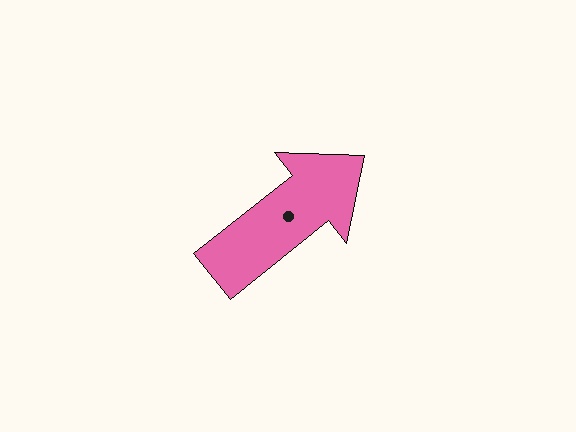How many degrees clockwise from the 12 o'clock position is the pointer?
Approximately 52 degrees.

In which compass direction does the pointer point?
Northeast.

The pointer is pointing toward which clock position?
Roughly 2 o'clock.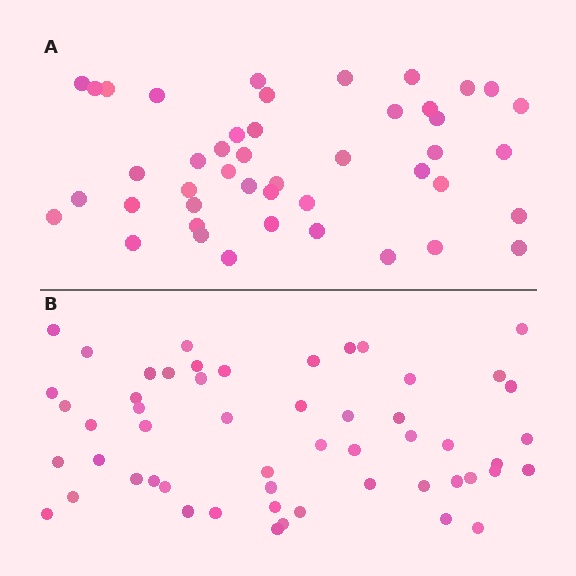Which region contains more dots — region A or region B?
Region B (the bottom region) has more dots.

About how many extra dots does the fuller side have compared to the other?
Region B has roughly 8 or so more dots than region A.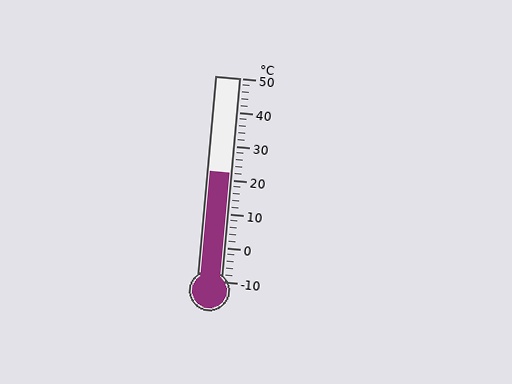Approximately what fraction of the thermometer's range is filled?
The thermometer is filled to approximately 55% of its range.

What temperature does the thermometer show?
The thermometer shows approximately 22°C.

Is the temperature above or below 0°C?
The temperature is above 0°C.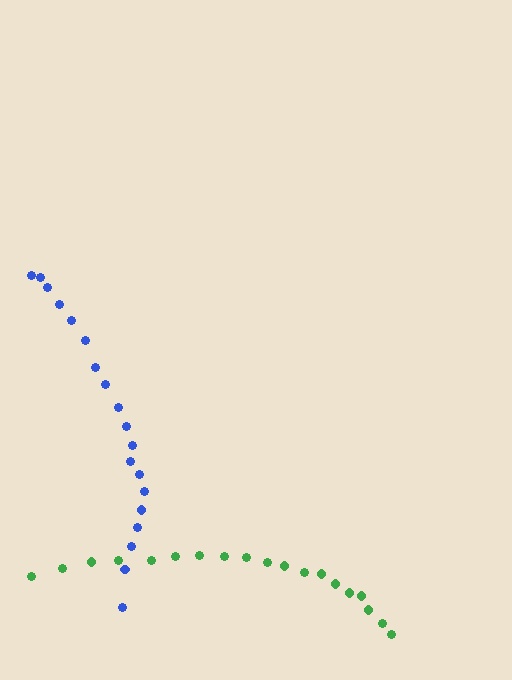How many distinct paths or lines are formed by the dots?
There are 2 distinct paths.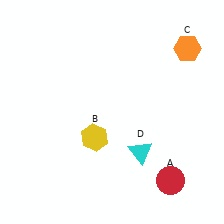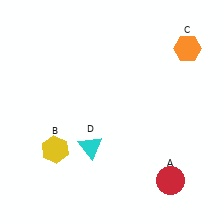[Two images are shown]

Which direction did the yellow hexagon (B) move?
The yellow hexagon (B) moved left.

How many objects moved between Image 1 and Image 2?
2 objects moved between the two images.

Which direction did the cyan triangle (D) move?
The cyan triangle (D) moved left.